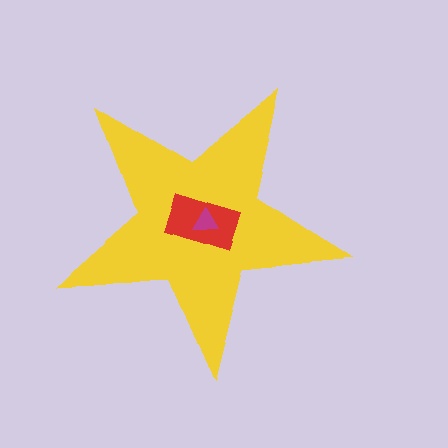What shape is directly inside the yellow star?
The red rectangle.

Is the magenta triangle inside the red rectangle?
Yes.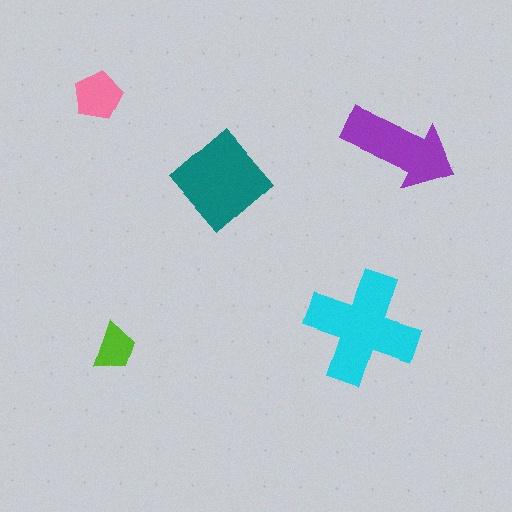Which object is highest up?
The pink pentagon is topmost.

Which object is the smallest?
The lime trapezoid.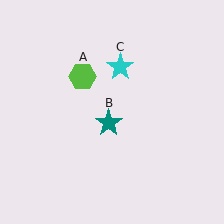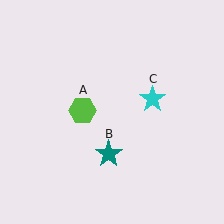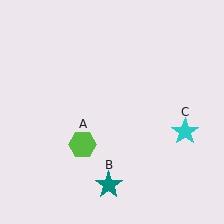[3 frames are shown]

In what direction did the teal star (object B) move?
The teal star (object B) moved down.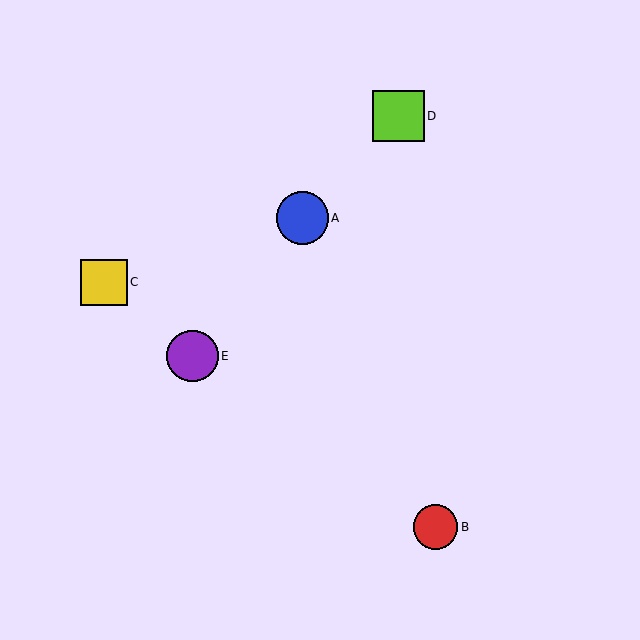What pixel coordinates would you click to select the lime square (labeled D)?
Click at (399, 116) to select the lime square D.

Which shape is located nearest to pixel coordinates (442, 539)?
The red circle (labeled B) at (436, 527) is nearest to that location.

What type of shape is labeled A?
Shape A is a blue circle.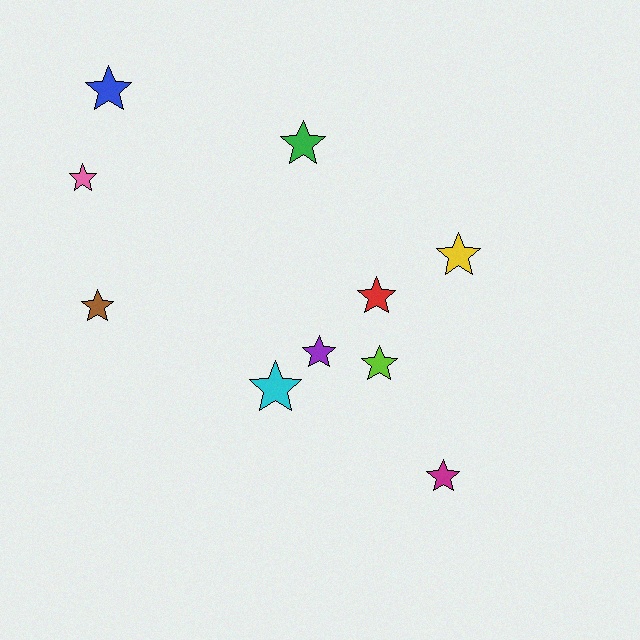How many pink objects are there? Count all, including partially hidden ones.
There is 1 pink object.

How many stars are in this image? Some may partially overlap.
There are 10 stars.